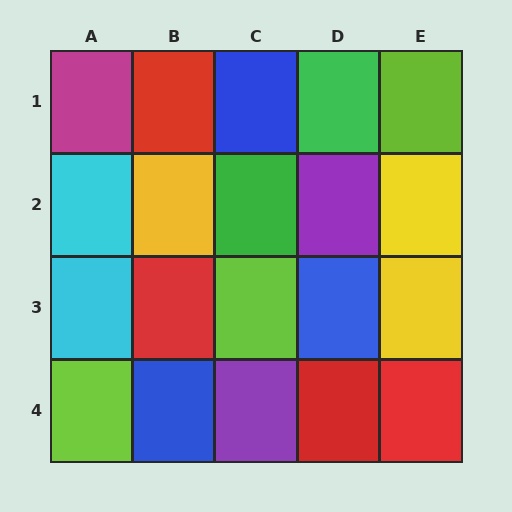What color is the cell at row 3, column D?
Blue.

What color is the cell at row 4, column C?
Purple.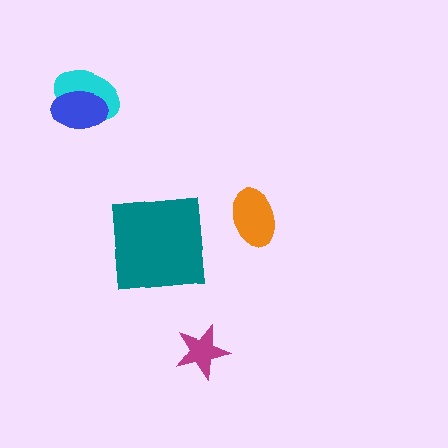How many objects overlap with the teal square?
0 objects overlap with the teal square.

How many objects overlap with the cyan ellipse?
1 object overlaps with the cyan ellipse.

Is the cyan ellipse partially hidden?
Yes, it is partially covered by another shape.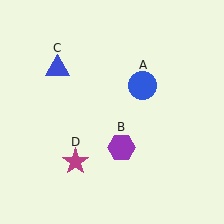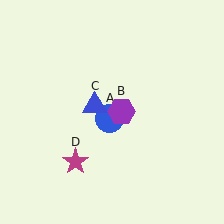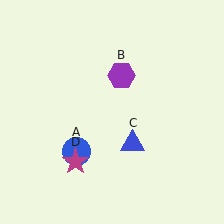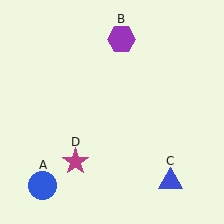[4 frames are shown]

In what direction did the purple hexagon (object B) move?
The purple hexagon (object B) moved up.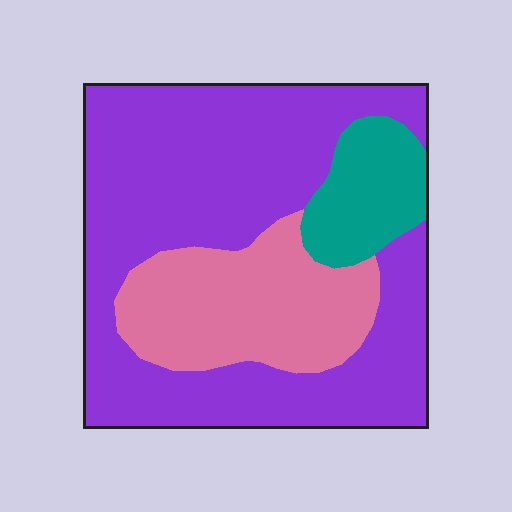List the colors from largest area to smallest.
From largest to smallest: purple, pink, teal.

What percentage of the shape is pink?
Pink takes up less than a quarter of the shape.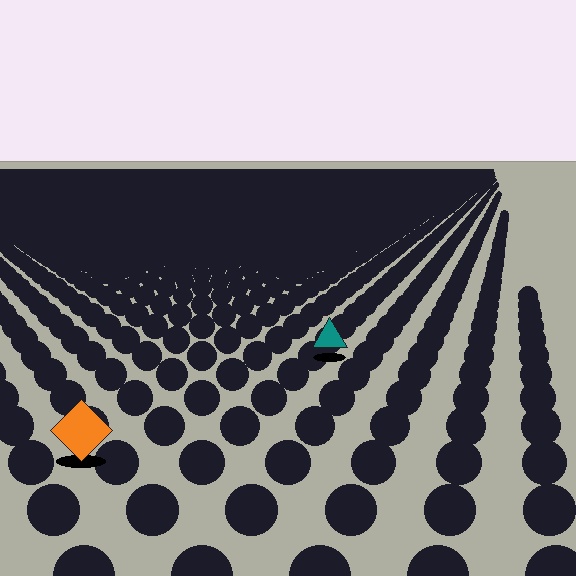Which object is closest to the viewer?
The orange diamond is closest. The texture marks near it are larger and more spread out.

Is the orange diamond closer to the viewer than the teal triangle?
Yes. The orange diamond is closer — you can tell from the texture gradient: the ground texture is coarser near it.